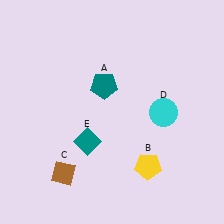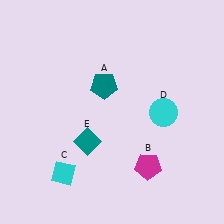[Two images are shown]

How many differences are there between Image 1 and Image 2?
There are 2 differences between the two images.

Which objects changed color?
B changed from yellow to magenta. C changed from brown to cyan.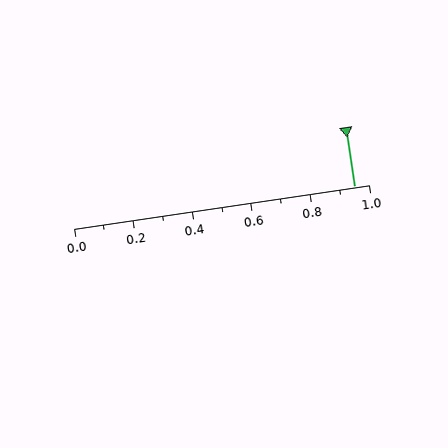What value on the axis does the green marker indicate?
The marker indicates approximately 0.95.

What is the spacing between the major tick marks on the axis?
The major ticks are spaced 0.2 apart.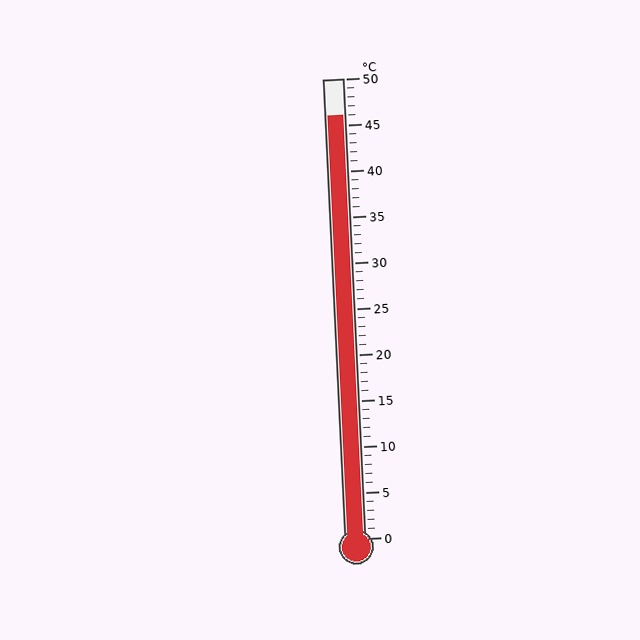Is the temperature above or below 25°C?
The temperature is above 25°C.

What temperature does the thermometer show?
The thermometer shows approximately 46°C.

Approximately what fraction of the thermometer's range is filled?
The thermometer is filled to approximately 90% of its range.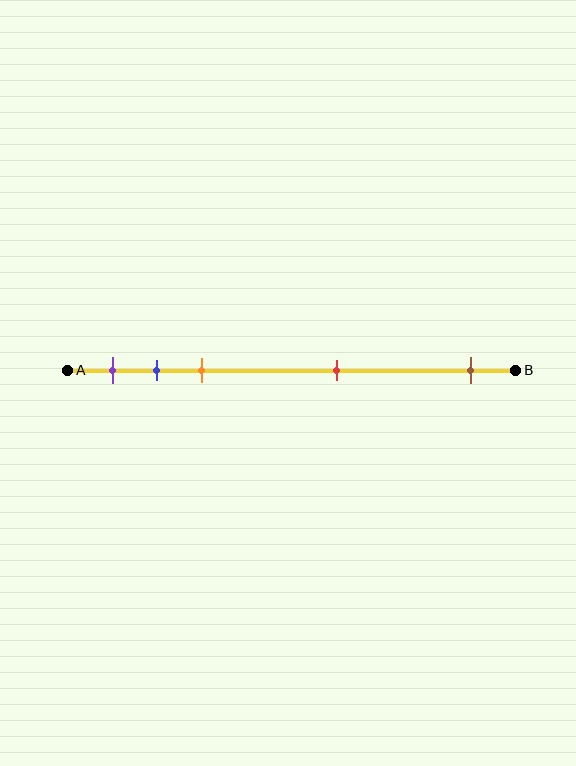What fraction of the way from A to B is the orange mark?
The orange mark is approximately 30% (0.3) of the way from A to B.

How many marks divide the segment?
There are 5 marks dividing the segment.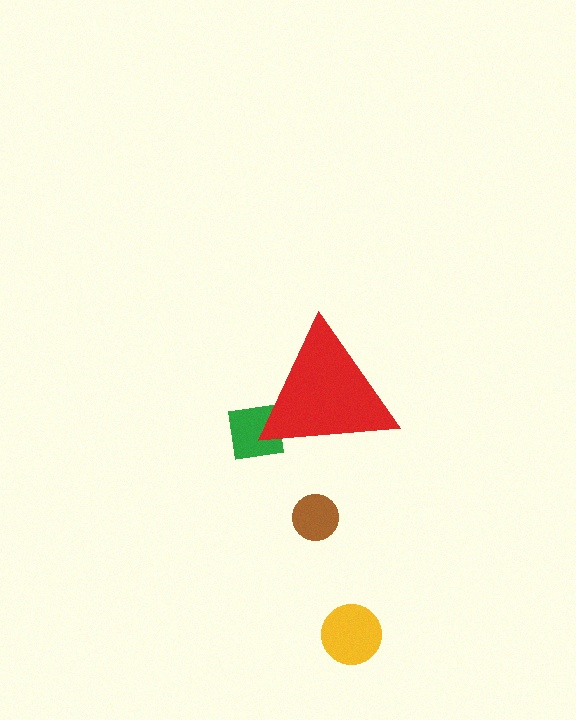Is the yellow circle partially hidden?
No, the yellow circle is fully visible.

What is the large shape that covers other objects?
A red triangle.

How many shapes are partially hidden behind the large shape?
1 shape is partially hidden.